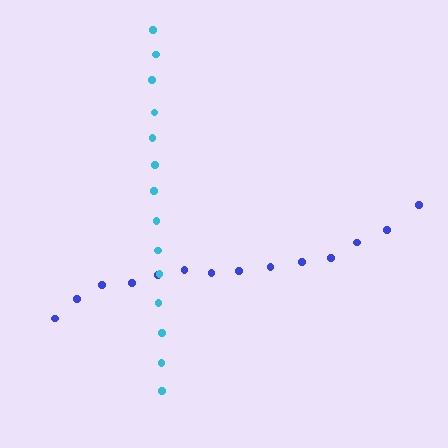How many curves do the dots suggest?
There are 2 distinct paths.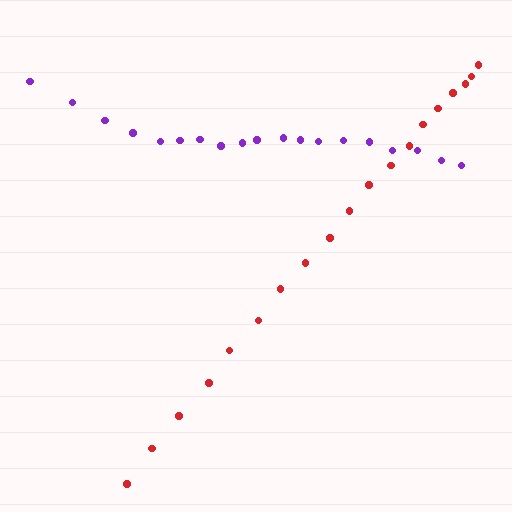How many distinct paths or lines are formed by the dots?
There are 2 distinct paths.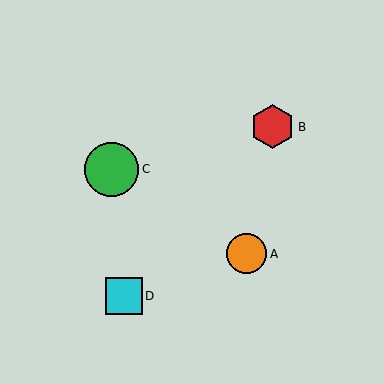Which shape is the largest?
The green circle (labeled C) is the largest.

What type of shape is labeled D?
Shape D is a cyan square.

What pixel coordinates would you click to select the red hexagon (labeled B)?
Click at (273, 127) to select the red hexagon B.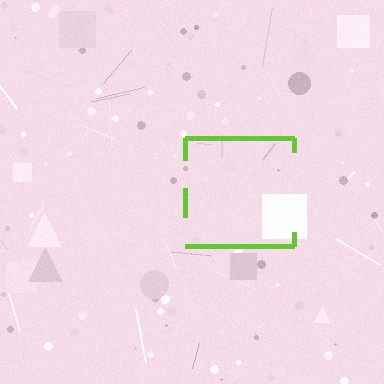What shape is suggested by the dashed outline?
The dashed outline suggests a square.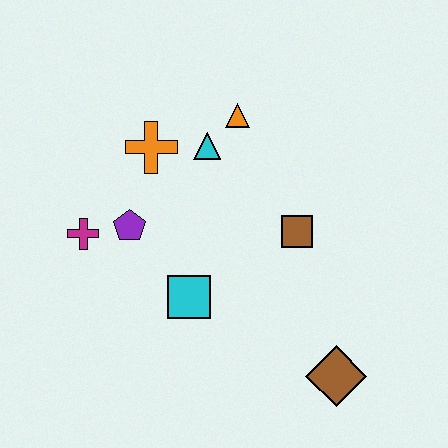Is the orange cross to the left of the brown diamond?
Yes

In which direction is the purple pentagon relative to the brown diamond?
The purple pentagon is to the left of the brown diamond.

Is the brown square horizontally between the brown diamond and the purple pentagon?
Yes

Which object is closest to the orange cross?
The cyan triangle is closest to the orange cross.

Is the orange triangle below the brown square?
No